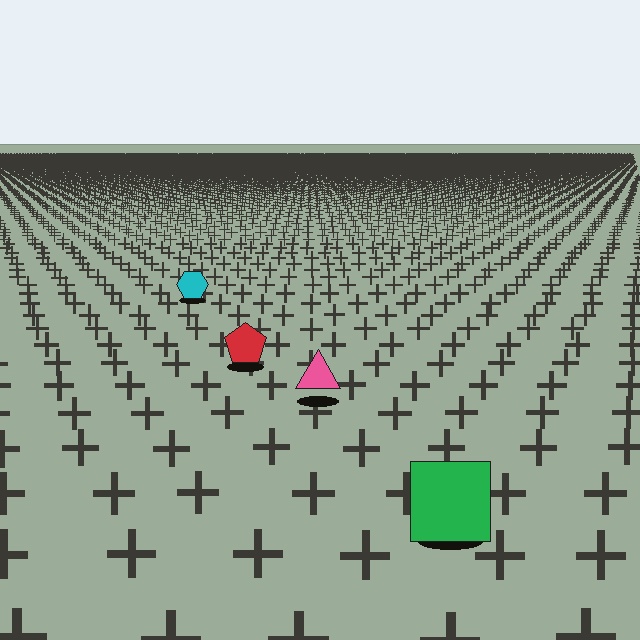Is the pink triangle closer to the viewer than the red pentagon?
Yes. The pink triangle is closer — you can tell from the texture gradient: the ground texture is coarser near it.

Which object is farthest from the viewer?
The cyan hexagon is farthest from the viewer. It appears smaller and the ground texture around it is denser.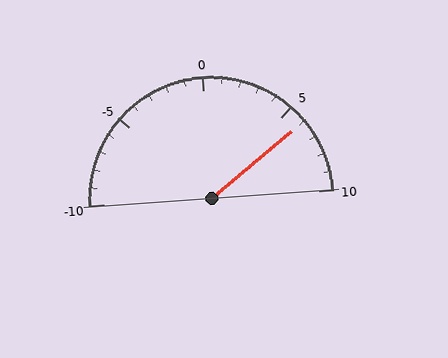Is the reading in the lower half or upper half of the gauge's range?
The reading is in the upper half of the range (-10 to 10).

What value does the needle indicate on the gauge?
The needle indicates approximately 6.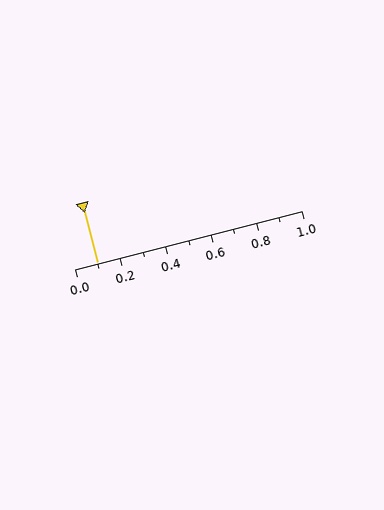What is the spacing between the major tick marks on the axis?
The major ticks are spaced 0.2 apart.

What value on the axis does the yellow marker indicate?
The marker indicates approximately 0.1.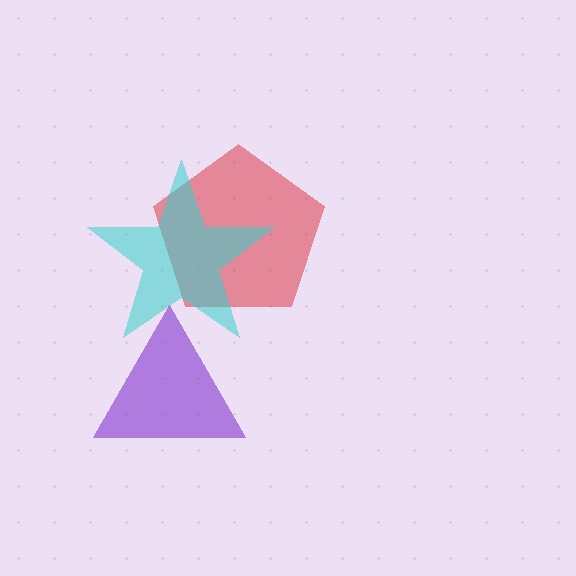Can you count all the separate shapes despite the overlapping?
Yes, there are 3 separate shapes.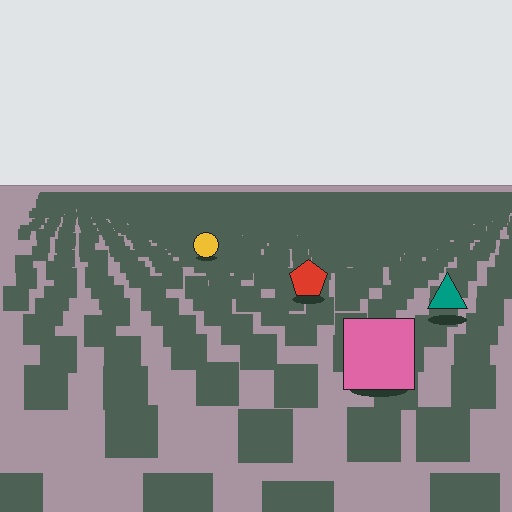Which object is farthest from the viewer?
The yellow circle is farthest from the viewer. It appears smaller and the ground texture around it is denser.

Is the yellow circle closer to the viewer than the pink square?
No. The pink square is closer — you can tell from the texture gradient: the ground texture is coarser near it.